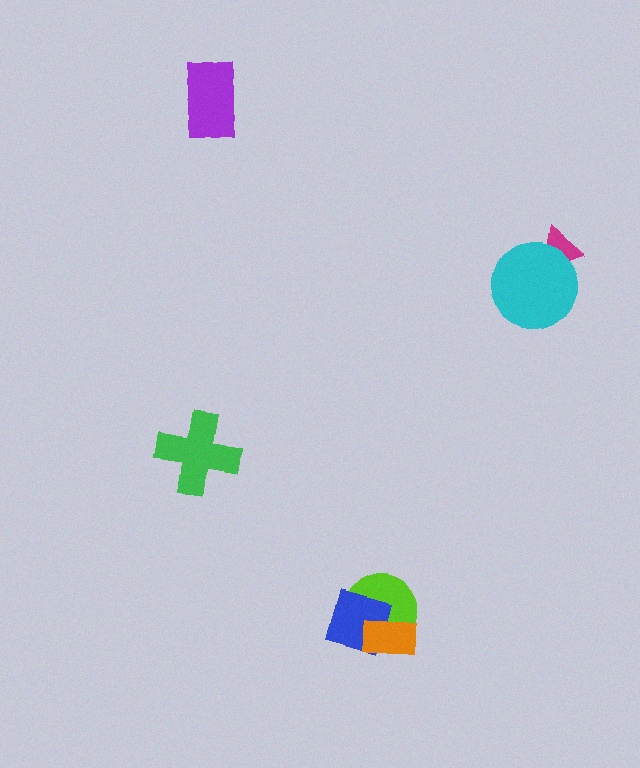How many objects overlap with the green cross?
0 objects overlap with the green cross.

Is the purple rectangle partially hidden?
No, no other shape covers it.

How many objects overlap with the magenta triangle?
1 object overlaps with the magenta triangle.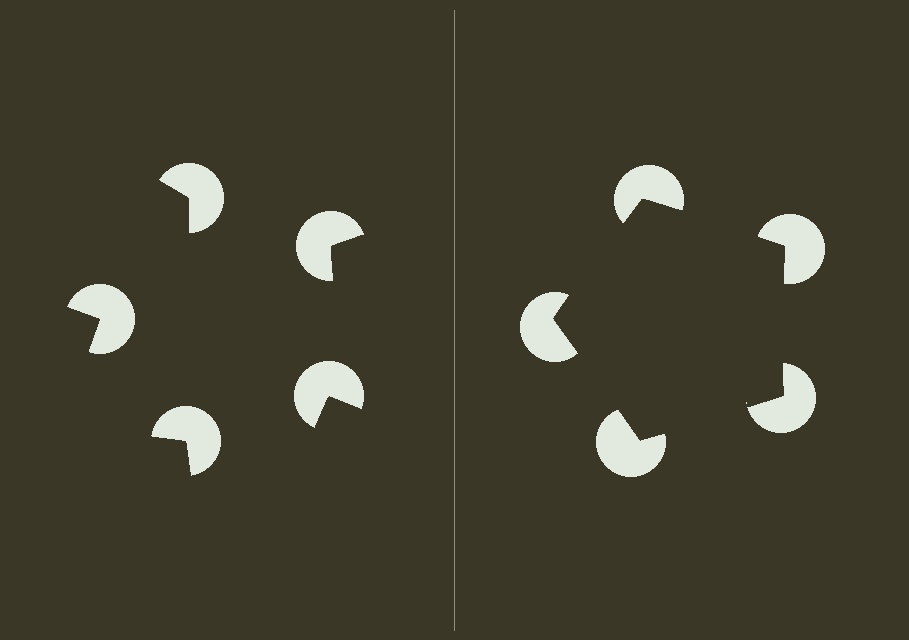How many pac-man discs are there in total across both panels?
10 — 5 on each side.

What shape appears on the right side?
An illusory pentagon.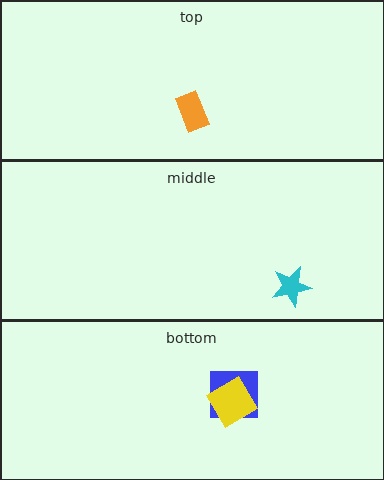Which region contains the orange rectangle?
The top region.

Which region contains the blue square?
The bottom region.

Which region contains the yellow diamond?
The bottom region.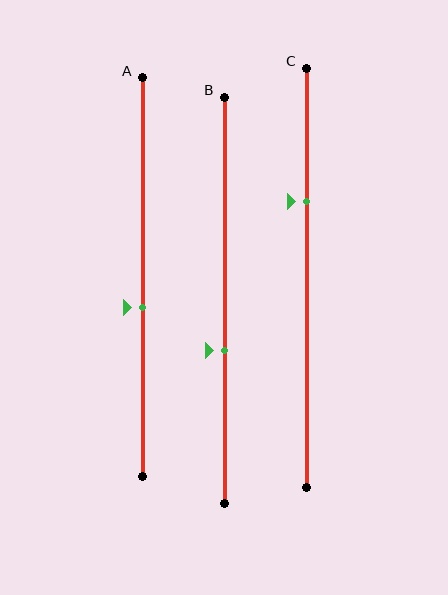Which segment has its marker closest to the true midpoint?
Segment A has its marker closest to the true midpoint.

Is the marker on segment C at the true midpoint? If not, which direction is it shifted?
No, the marker on segment C is shifted upward by about 18% of the segment length.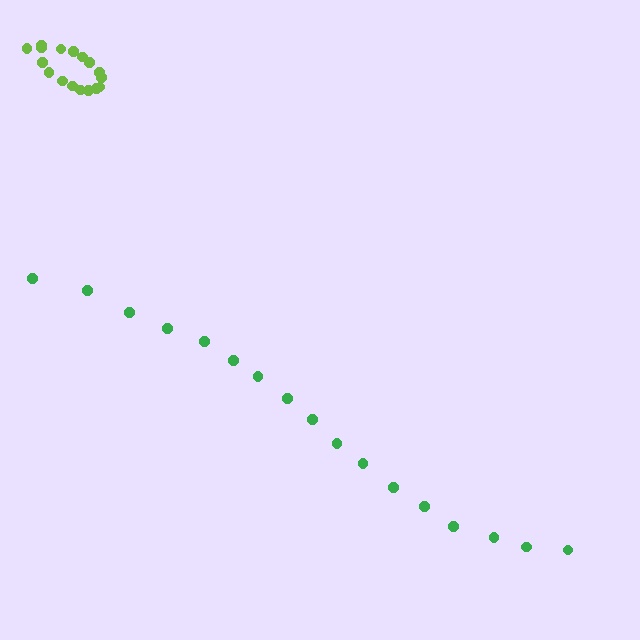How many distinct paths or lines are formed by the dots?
There are 2 distinct paths.